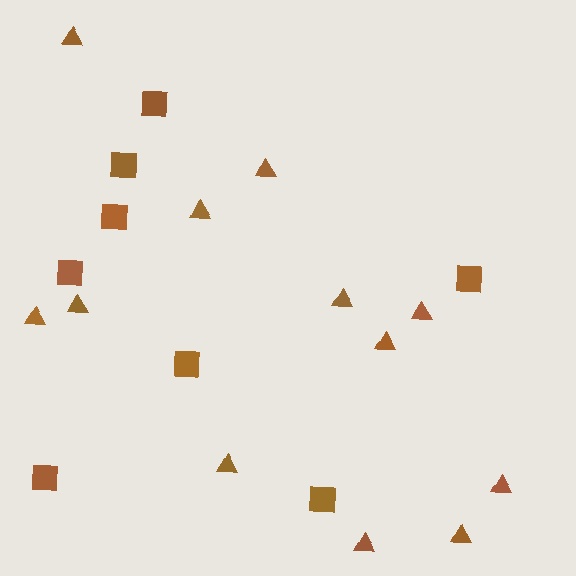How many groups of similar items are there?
There are 2 groups: one group of triangles (12) and one group of squares (8).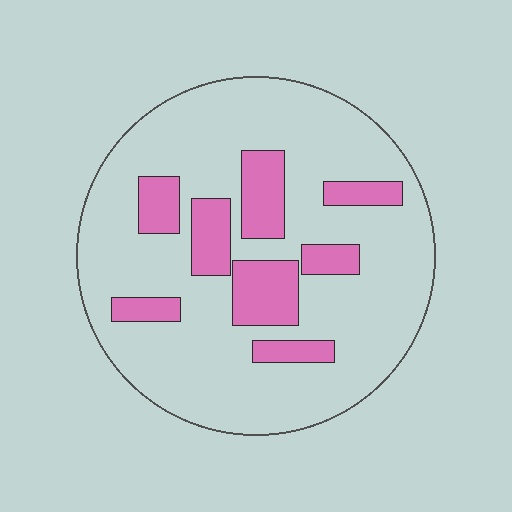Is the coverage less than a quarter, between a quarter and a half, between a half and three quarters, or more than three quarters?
Less than a quarter.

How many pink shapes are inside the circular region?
8.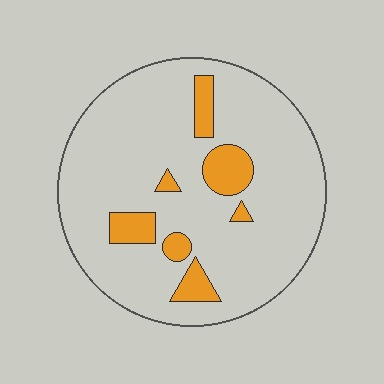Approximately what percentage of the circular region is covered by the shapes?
Approximately 15%.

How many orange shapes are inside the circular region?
7.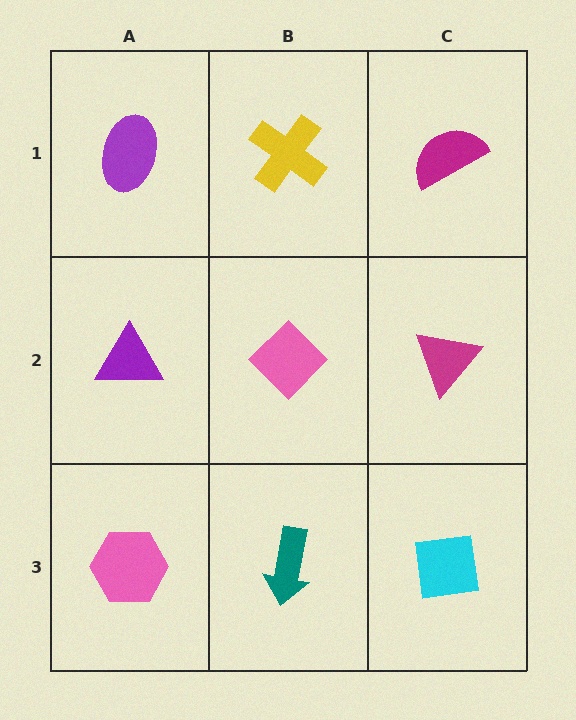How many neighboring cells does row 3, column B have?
3.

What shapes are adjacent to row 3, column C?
A magenta triangle (row 2, column C), a teal arrow (row 3, column B).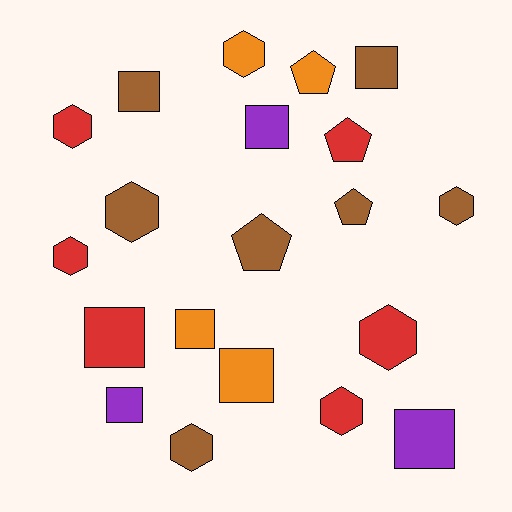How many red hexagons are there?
There are 4 red hexagons.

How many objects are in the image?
There are 20 objects.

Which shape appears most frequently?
Hexagon, with 8 objects.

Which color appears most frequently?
Brown, with 7 objects.